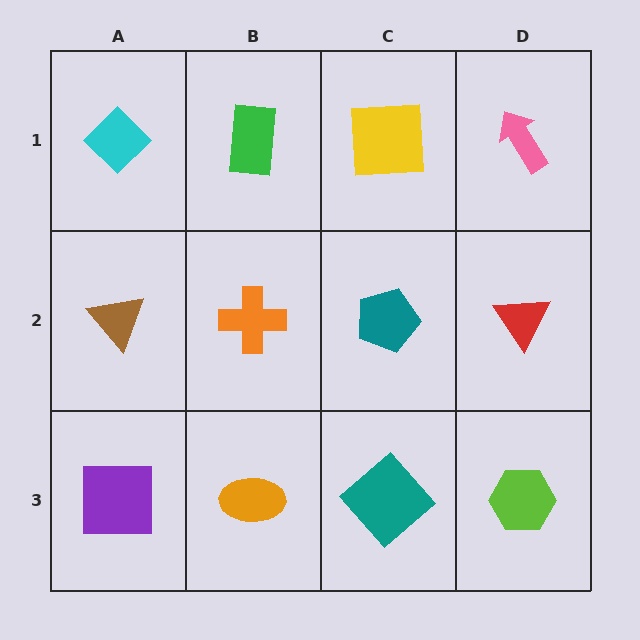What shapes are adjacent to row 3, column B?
An orange cross (row 2, column B), a purple square (row 3, column A), a teal diamond (row 3, column C).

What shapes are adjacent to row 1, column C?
A teal pentagon (row 2, column C), a green rectangle (row 1, column B), a pink arrow (row 1, column D).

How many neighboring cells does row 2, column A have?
3.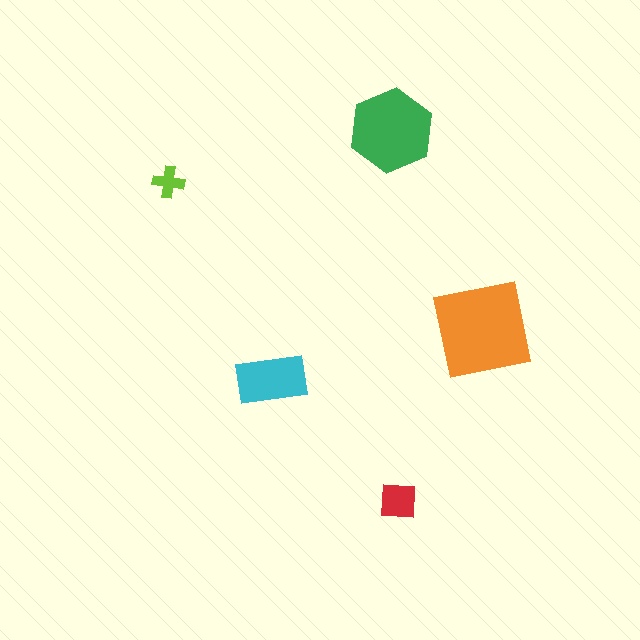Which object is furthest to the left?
The lime cross is leftmost.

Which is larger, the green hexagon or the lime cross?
The green hexagon.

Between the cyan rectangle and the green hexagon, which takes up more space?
The green hexagon.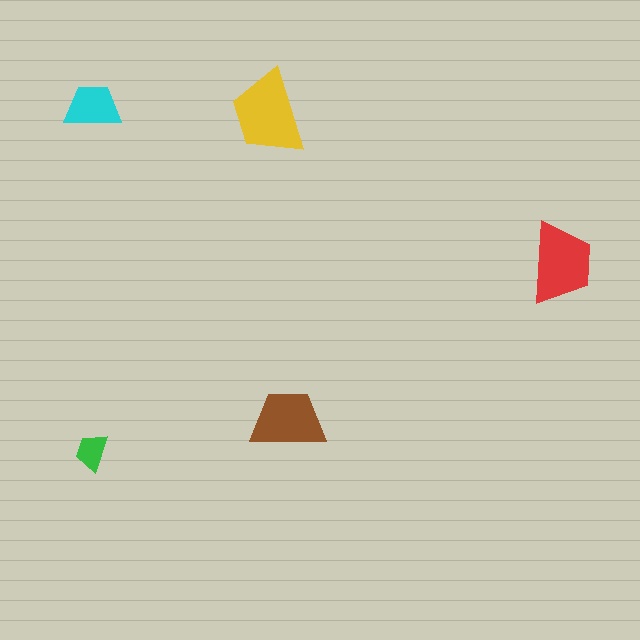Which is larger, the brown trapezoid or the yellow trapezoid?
The yellow one.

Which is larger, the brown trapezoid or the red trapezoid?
The red one.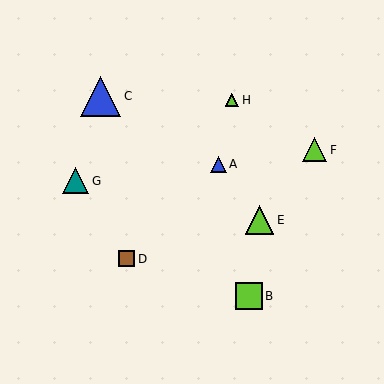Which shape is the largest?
The blue triangle (labeled C) is the largest.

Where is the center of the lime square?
The center of the lime square is at (249, 296).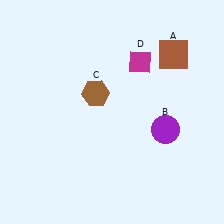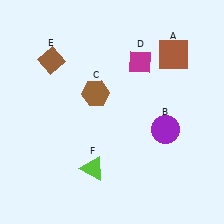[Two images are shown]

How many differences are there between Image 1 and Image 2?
There are 2 differences between the two images.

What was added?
A brown diamond (E), a lime triangle (F) were added in Image 2.